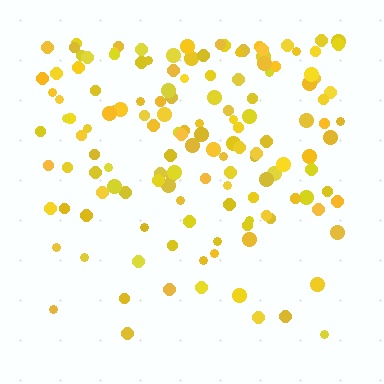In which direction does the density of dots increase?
From bottom to top, with the top side densest.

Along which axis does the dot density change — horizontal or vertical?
Vertical.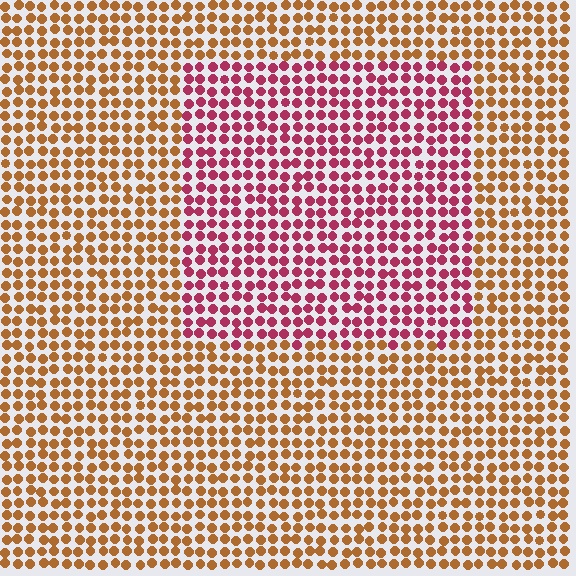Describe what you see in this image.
The image is filled with small brown elements in a uniform arrangement. A rectangle-shaped region is visible where the elements are tinted to a slightly different hue, forming a subtle color boundary.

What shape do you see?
I see a rectangle.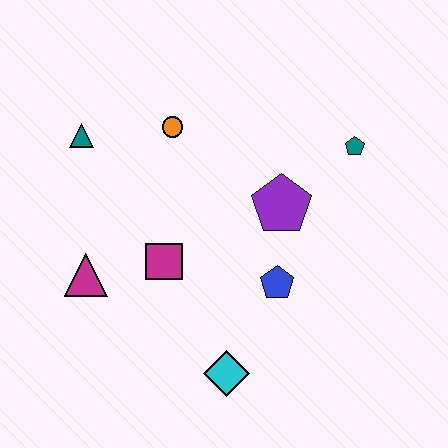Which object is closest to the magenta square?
The magenta triangle is closest to the magenta square.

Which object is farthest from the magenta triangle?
The teal pentagon is farthest from the magenta triangle.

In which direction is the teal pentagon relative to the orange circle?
The teal pentagon is to the right of the orange circle.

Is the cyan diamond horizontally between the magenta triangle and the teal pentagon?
Yes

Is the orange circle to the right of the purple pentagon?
No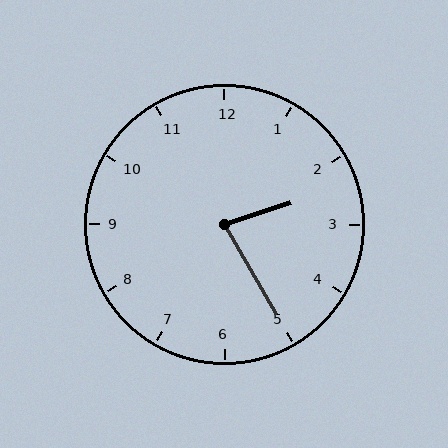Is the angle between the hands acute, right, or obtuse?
It is acute.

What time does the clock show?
2:25.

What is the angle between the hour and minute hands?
Approximately 78 degrees.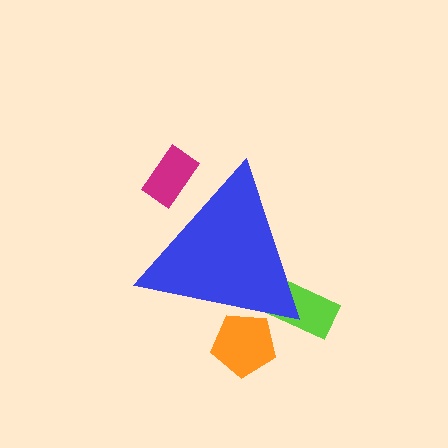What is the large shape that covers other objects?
A blue triangle.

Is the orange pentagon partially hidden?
Yes, the orange pentagon is partially hidden behind the blue triangle.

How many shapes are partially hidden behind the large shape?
3 shapes are partially hidden.